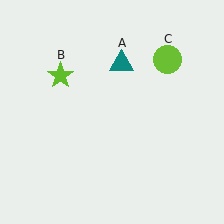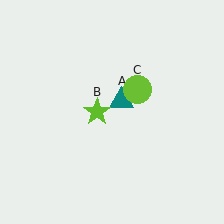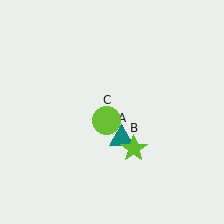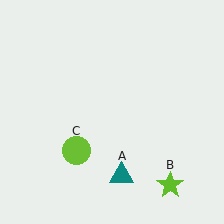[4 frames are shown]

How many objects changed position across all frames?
3 objects changed position: teal triangle (object A), lime star (object B), lime circle (object C).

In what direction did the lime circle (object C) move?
The lime circle (object C) moved down and to the left.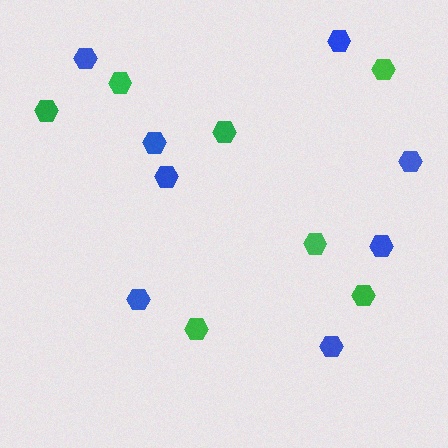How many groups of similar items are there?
There are 2 groups: one group of green hexagons (7) and one group of blue hexagons (8).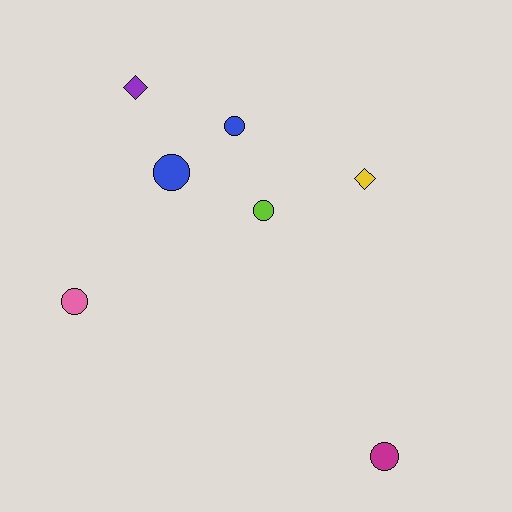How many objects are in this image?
There are 7 objects.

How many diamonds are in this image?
There are 2 diamonds.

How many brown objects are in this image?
There are no brown objects.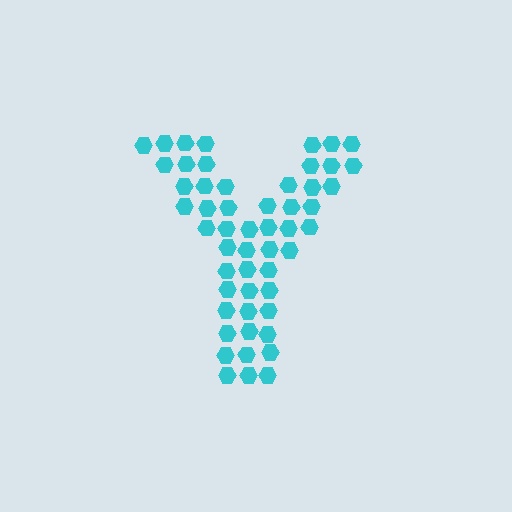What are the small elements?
The small elements are hexagons.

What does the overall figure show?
The overall figure shows the letter Y.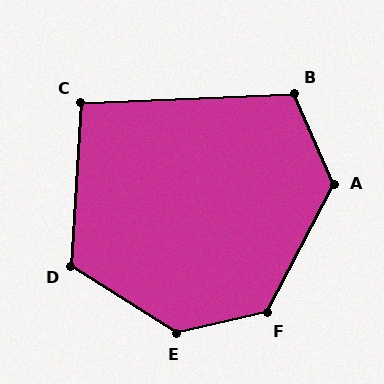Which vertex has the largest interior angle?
E, at approximately 135 degrees.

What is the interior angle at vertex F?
Approximately 130 degrees (obtuse).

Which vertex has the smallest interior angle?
C, at approximately 96 degrees.